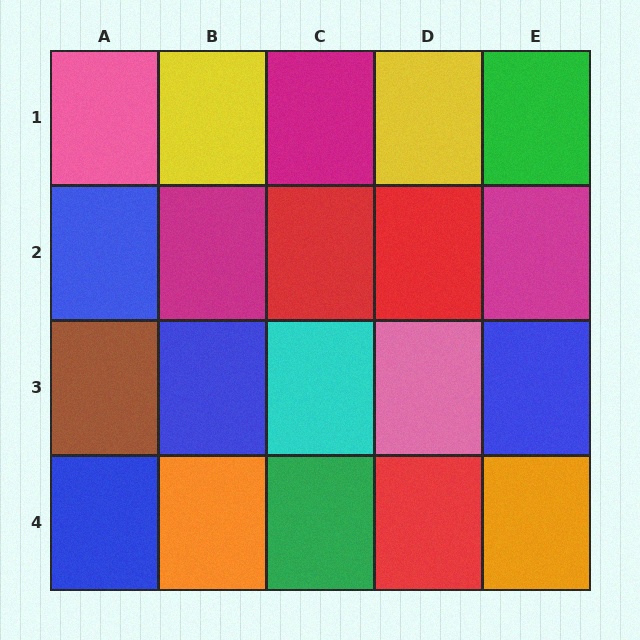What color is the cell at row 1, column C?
Magenta.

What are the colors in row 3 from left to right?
Brown, blue, cyan, pink, blue.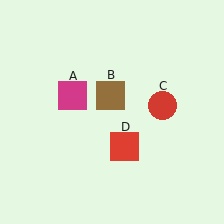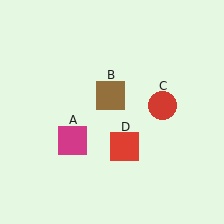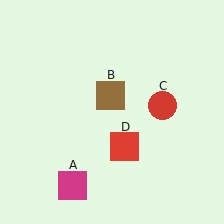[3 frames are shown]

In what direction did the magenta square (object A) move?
The magenta square (object A) moved down.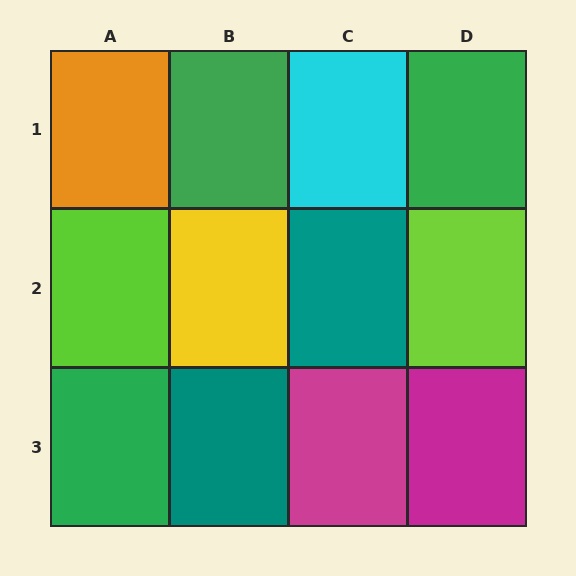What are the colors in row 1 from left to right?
Orange, green, cyan, green.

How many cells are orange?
1 cell is orange.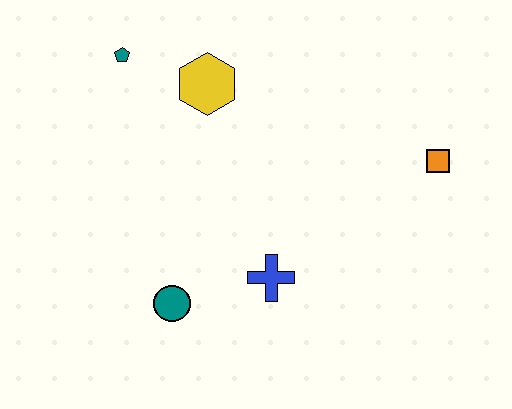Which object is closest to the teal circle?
The blue cross is closest to the teal circle.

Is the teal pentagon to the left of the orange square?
Yes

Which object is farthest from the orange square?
The teal pentagon is farthest from the orange square.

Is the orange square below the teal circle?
No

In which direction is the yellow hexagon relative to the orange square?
The yellow hexagon is to the left of the orange square.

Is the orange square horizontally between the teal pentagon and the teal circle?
No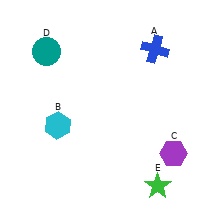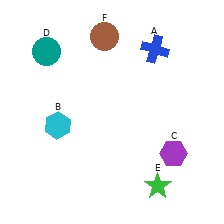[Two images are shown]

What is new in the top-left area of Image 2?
A brown circle (F) was added in the top-left area of Image 2.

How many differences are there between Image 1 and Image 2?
There is 1 difference between the two images.